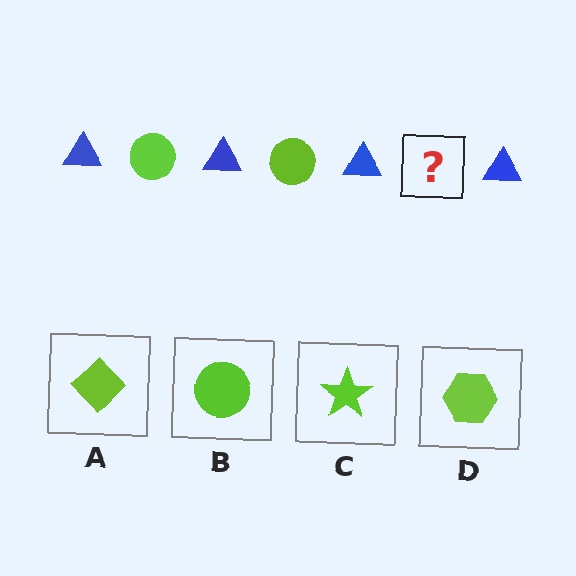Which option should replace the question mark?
Option B.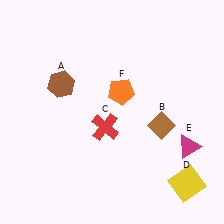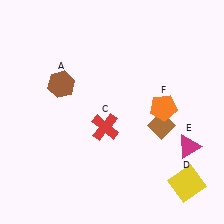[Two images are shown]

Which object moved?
The orange pentagon (F) moved right.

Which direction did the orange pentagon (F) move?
The orange pentagon (F) moved right.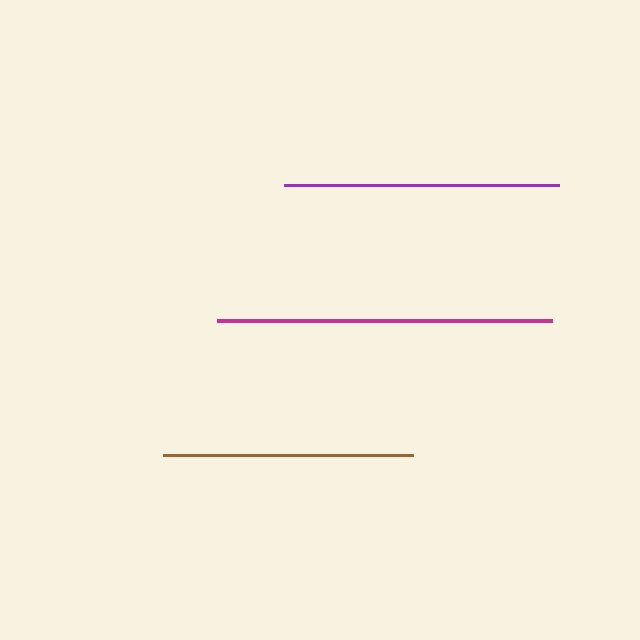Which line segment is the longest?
The magenta line is the longest at approximately 335 pixels.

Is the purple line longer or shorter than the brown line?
The purple line is longer than the brown line.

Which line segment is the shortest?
The brown line is the shortest at approximately 250 pixels.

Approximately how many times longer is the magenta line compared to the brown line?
The magenta line is approximately 1.3 times the length of the brown line.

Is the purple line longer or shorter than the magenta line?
The magenta line is longer than the purple line.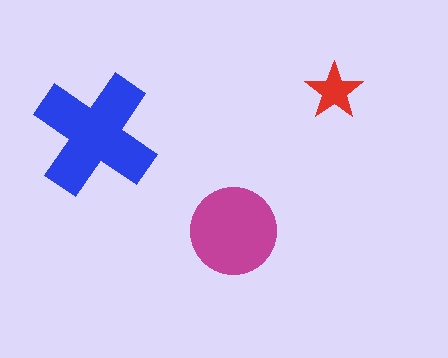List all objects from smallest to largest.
The red star, the magenta circle, the blue cross.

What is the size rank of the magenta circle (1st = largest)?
2nd.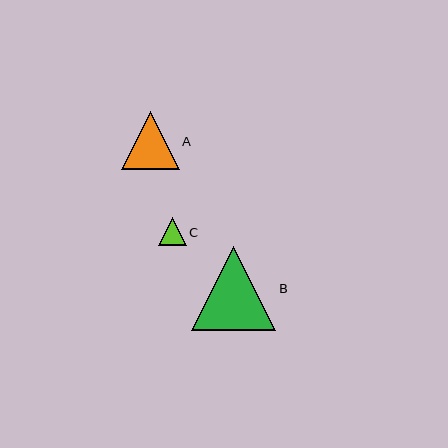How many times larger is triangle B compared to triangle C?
Triangle B is approximately 3.0 times the size of triangle C.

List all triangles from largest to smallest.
From largest to smallest: B, A, C.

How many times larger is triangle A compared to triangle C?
Triangle A is approximately 2.1 times the size of triangle C.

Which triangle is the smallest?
Triangle C is the smallest with a size of approximately 28 pixels.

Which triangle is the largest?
Triangle B is the largest with a size of approximately 84 pixels.